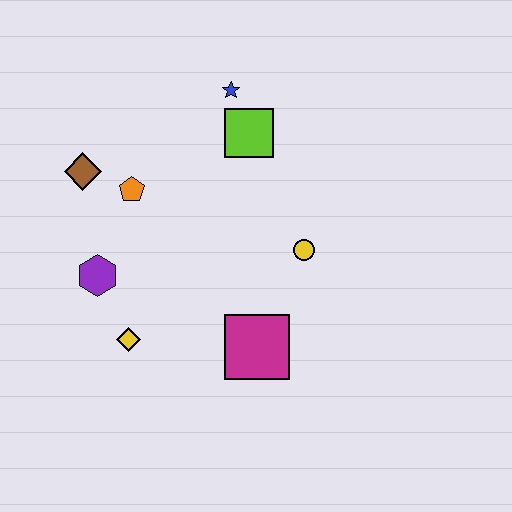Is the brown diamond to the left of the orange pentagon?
Yes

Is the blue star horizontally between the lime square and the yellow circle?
No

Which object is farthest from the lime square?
The yellow diamond is farthest from the lime square.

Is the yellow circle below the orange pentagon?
Yes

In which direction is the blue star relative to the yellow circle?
The blue star is above the yellow circle.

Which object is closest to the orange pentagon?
The brown diamond is closest to the orange pentagon.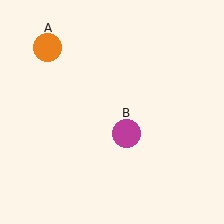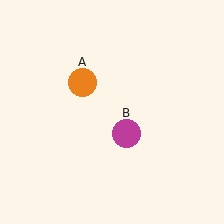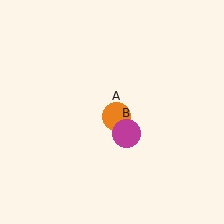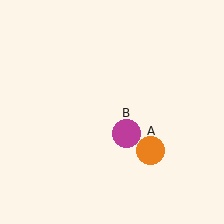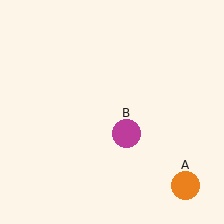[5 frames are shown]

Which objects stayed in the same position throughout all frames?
Magenta circle (object B) remained stationary.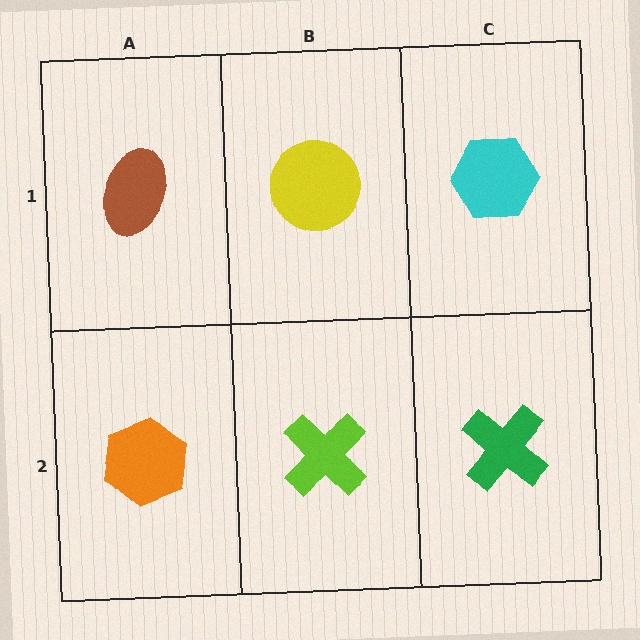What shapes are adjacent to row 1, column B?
A lime cross (row 2, column B), a brown ellipse (row 1, column A), a cyan hexagon (row 1, column C).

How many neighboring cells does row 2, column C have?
2.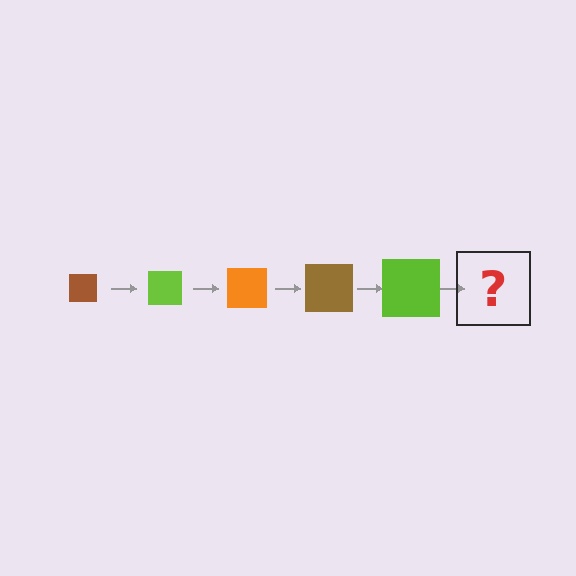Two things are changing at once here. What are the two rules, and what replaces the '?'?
The two rules are that the square grows larger each step and the color cycles through brown, lime, and orange. The '?' should be an orange square, larger than the previous one.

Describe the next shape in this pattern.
It should be an orange square, larger than the previous one.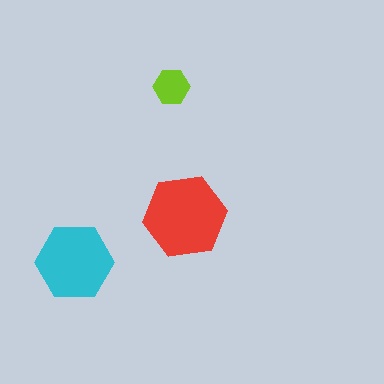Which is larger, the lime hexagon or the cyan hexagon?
The cyan one.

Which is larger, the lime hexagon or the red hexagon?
The red one.